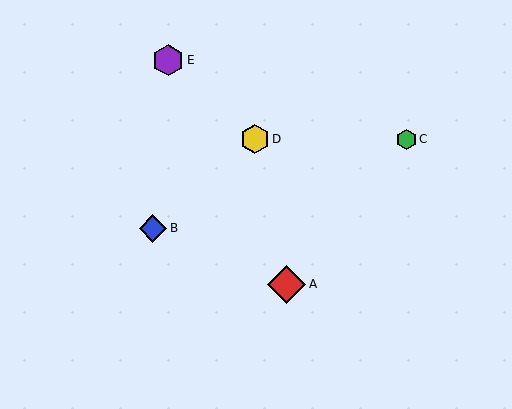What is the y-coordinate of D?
Object D is at y≈139.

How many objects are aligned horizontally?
2 objects (C, D) are aligned horizontally.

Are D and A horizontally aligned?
No, D is at y≈139 and A is at y≈284.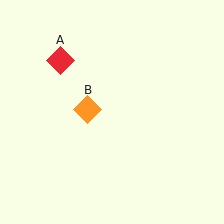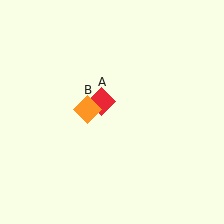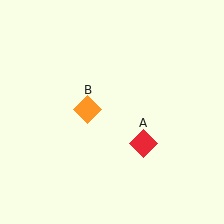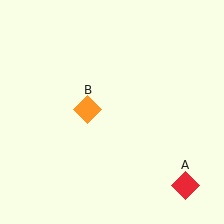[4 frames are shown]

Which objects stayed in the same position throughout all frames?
Orange diamond (object B) remained stationary.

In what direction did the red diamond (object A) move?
The red diamond (object A) moved down and to the right.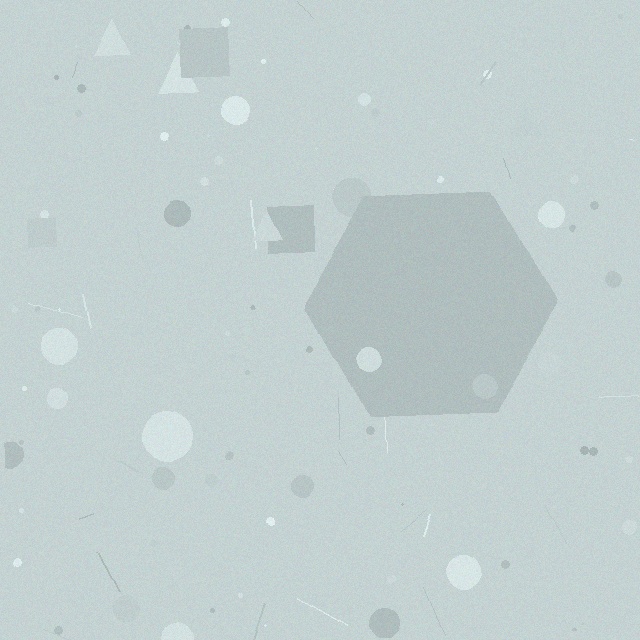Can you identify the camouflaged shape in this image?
The camouflaged shape is a hexagon.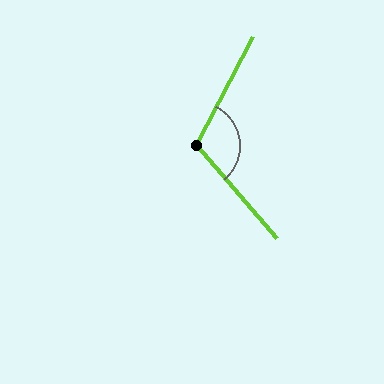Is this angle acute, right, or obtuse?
It is obtuse.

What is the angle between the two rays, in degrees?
Approximately 112 degrees.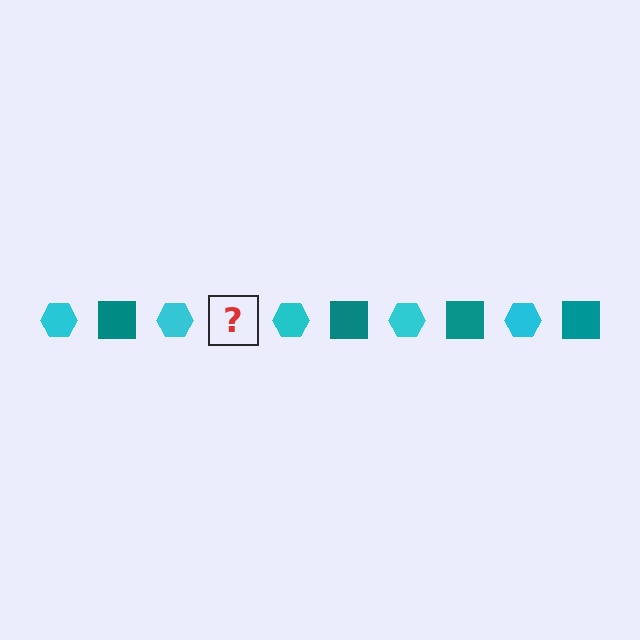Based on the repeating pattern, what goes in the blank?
The blank should be a teal square.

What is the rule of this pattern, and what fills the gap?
The rule is that the pattern alternates between cyan hexagon and teal square. The gap should be filled with a teal square.